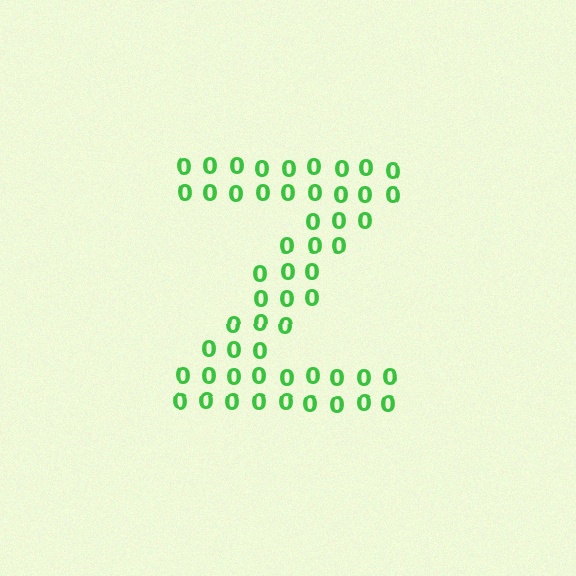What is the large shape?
The large shape is the letter Z.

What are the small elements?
The small elements are digit 0's.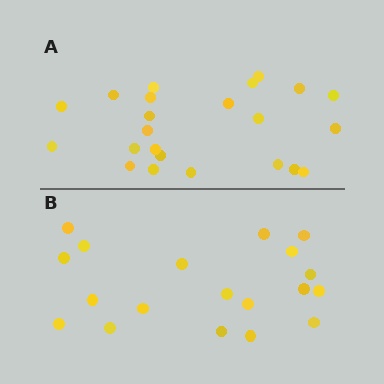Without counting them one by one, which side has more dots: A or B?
Region A (the top region) has more dots.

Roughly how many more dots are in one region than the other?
Region A has about 4 more dots than region B.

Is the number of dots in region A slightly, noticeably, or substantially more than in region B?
Region A has only slightly more — the two regions are fairly close. The ratio is roughly 1.2 to 1.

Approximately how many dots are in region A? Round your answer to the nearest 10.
About 20 dots. (The exact count is 23, which rounds to 20.)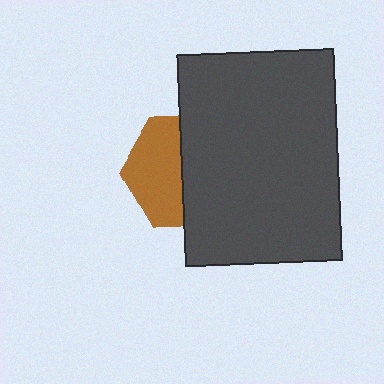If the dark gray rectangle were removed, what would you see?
You would see the complete brown hexagon.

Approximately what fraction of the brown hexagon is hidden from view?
Roughly 53% of the brown hexagon is hidden behind the dark gray rectangle.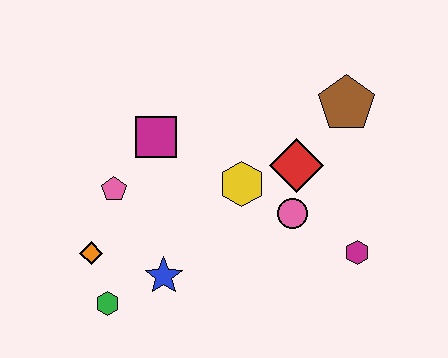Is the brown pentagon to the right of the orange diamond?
Yes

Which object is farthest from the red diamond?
The green hexagon is farthest from the red diamond.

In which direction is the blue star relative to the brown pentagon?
The blue star is to the left of the brown pentagon.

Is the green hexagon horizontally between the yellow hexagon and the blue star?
No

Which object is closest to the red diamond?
The pink circle is closest to the red diamond.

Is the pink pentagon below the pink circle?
No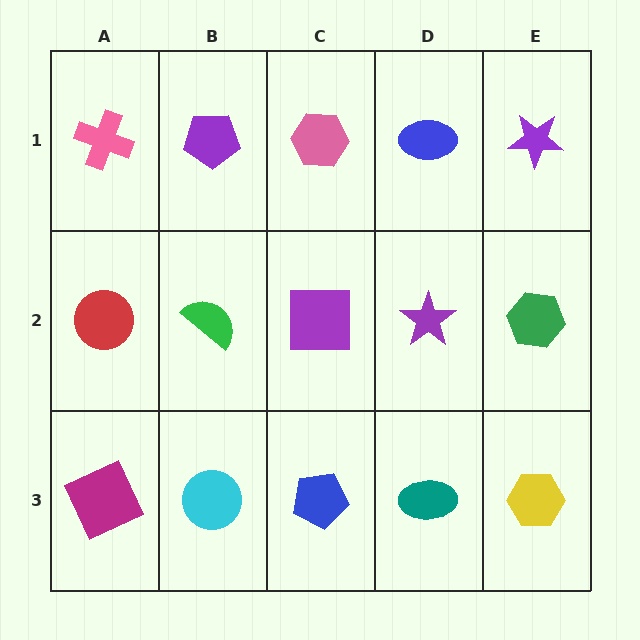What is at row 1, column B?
A purple pentagon.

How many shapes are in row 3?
5 shapes.